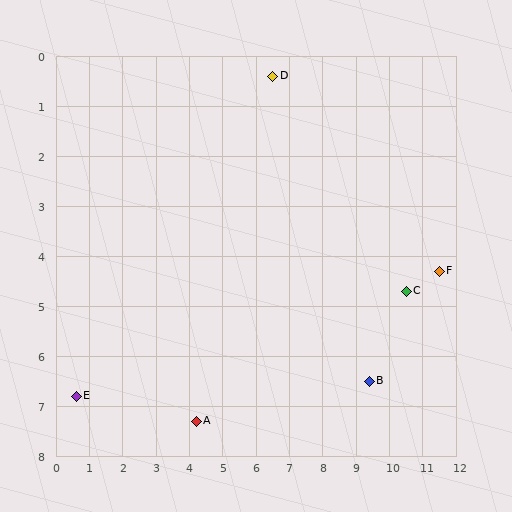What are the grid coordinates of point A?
Point A is at approximately (4.2, 7.3).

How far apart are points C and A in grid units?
Points C and A are about 6.8 grid units apart.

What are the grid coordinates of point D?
Point D is at approximately (6.5, 0.4).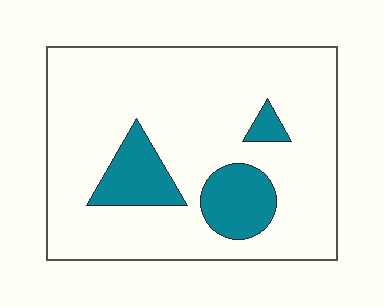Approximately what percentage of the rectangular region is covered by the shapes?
Approximately 15%.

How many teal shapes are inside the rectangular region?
3.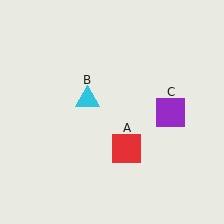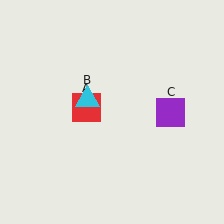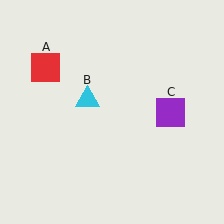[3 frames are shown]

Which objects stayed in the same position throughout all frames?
Cyan triangle (object B) and purple square (object C) remained stationary.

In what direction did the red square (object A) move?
The red square (object A) moved up and to the left.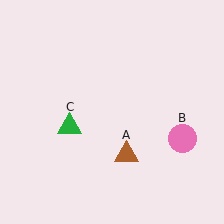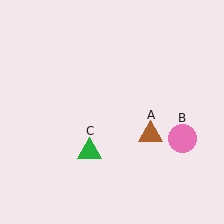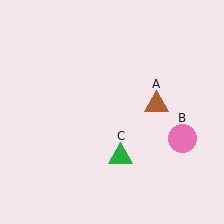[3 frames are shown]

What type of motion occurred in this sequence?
The brown triangle (object A), green triangle (object C) rotated counterclockwise around the center of the scene.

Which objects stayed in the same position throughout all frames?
Pink circle (object B) remained stationary.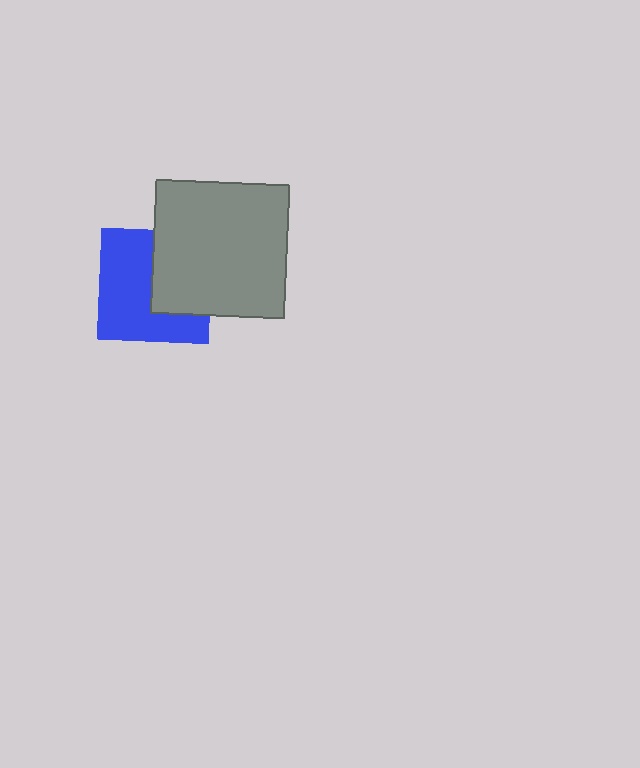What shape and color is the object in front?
The object in front is a gray square.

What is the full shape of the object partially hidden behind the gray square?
The partially hidden object is a blue square.